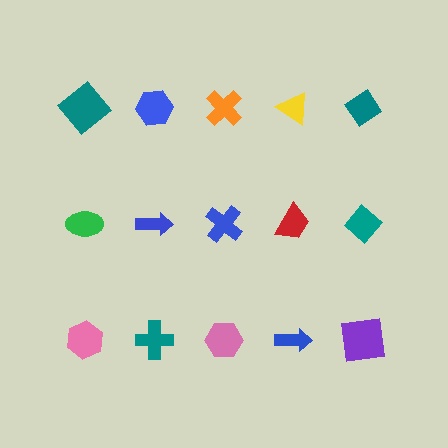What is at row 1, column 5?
A teal diamond.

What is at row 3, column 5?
A purple square.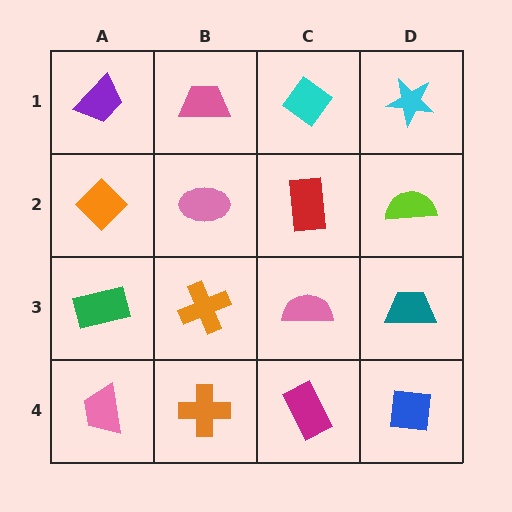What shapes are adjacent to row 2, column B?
A pink trapezoid (row 1, column B), an orange cross (row 3, column B), an orange diamond (row 2, column A), a red rectangle (row 2, column C).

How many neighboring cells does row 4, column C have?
3.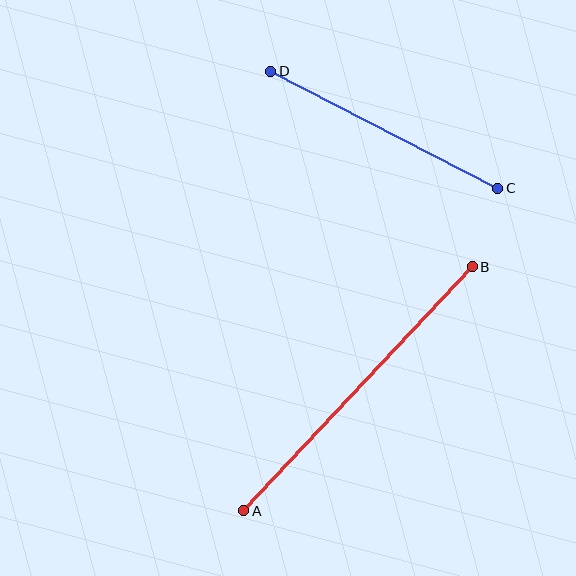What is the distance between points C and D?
The distance is approximately 255 pixels.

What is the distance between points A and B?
The distance is approximately 334 pixels.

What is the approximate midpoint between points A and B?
The midpoint is at approximately (358, 389) pixels.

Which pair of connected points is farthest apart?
Points A and B are farthest apart.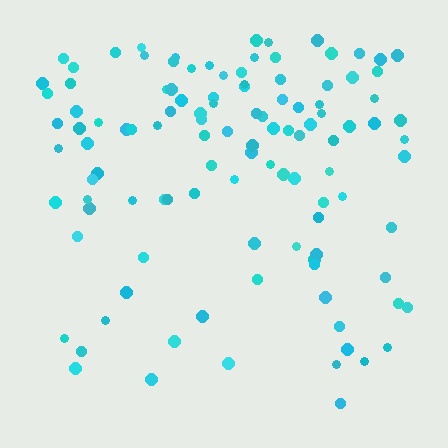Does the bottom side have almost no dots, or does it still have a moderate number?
Still a moderate number, just noticeably fewer than the top.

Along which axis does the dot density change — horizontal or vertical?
Vertical.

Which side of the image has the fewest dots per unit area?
The bottom.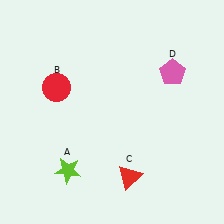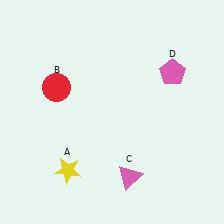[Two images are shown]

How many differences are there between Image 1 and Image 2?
There are 2 differences between the two images.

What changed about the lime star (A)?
In Image 1, A is lime. In Image 2, it changed to yellow.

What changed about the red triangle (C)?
In Image 1, C is red. In Image 2, it changed to pink.